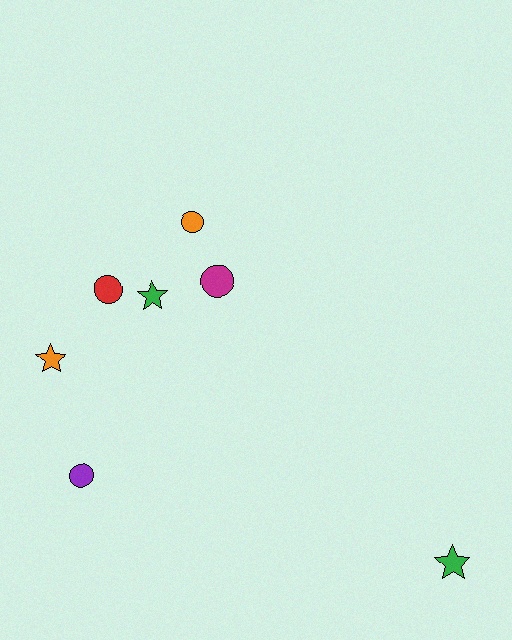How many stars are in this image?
There are 3 stars.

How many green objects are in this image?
There are 2 green objects.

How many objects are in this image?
There are 7 objects.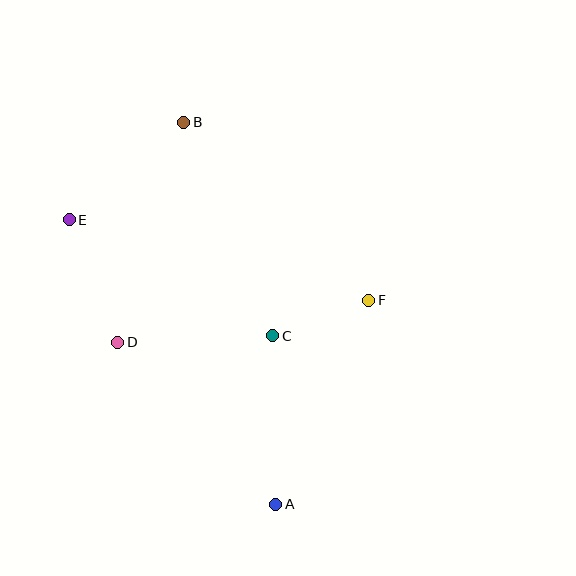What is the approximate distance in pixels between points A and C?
The distance between A and C is approximately 168 pixels.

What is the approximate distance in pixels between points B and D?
The distance between B and D is approximately 230 pixels.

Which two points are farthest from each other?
Points A and B are farthest from each other.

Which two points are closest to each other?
Points C and F are closest to each other.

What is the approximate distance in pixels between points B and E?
The distance between B and E is approximately 150 pixels.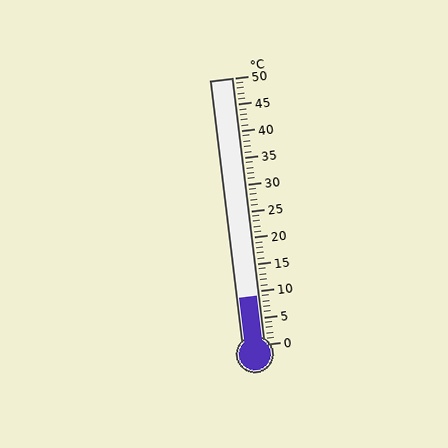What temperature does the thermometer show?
The thermometer shows approximately 9°C.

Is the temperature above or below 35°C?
The temperature is below 35°C.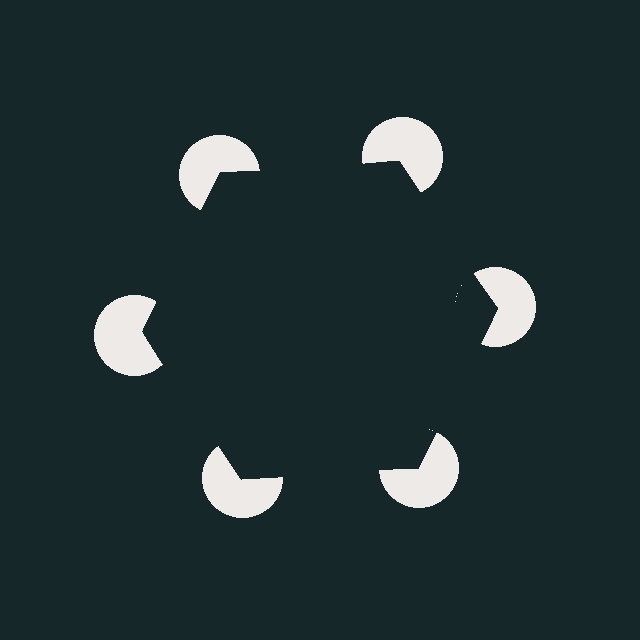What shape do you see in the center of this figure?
An illusory hexagon — its edges are inferred from the aligned wedge cuts in the pac-man discs, not physically drawn.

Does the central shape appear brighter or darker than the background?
It typically appears slightly darker than the background, even though no actual brightness change is drawn.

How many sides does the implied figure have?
6 sides.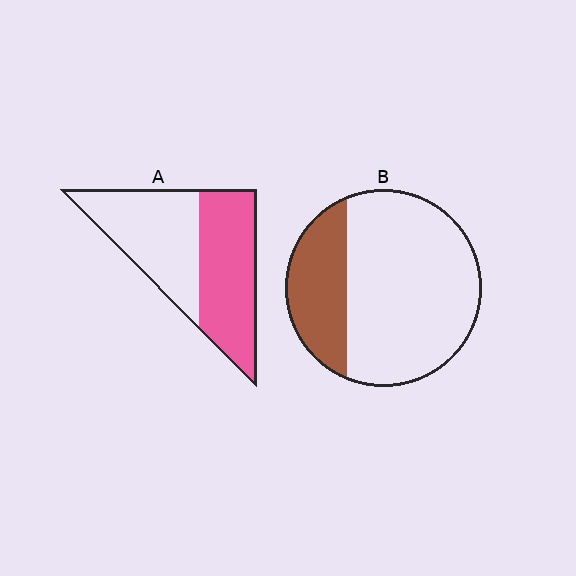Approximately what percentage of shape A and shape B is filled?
A is approximately 50% and B is approximately 25%.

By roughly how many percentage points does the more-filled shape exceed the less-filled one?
By roughly 25 percentage points (A over B).